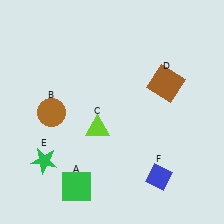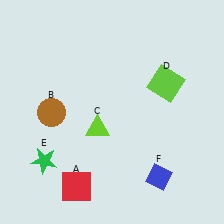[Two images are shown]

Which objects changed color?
A changed from green to red. D changed from brown to lime.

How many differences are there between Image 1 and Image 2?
There are 2 differences between the two images.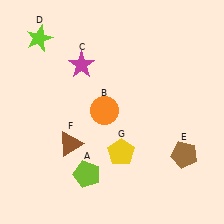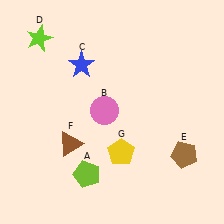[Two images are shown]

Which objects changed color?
B changed from orange to pink. C changed from magenta to blue.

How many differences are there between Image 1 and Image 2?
There are 2 differences between the two images.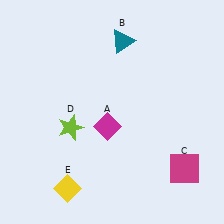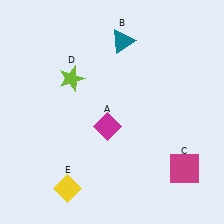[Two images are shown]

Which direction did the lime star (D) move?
The lime star (D) moved up.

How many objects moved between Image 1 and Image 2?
1 object moved between the two images.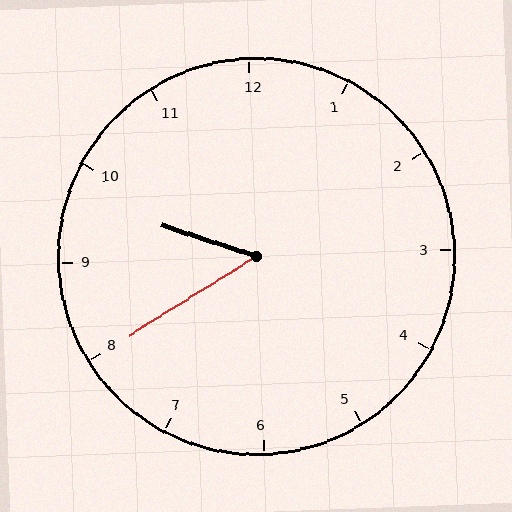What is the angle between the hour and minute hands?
Approximately 50 degrees.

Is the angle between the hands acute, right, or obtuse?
It is acute.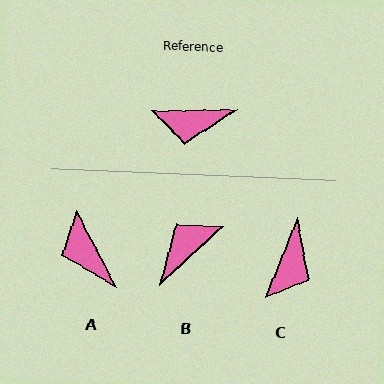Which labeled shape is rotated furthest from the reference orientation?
B, about 138 degrees away.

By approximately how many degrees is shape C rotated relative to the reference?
Approximately 67 degrees counter-clockwise.